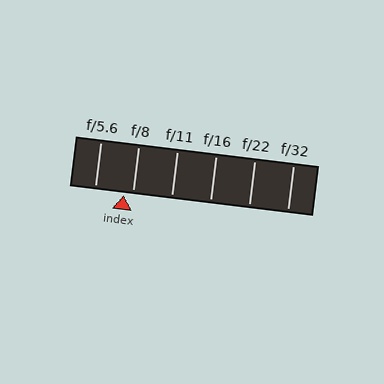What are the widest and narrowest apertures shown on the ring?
The widest aperture shown is f/5.6 and the narrowest is f/32.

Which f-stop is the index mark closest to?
The index mark is closest to f/8.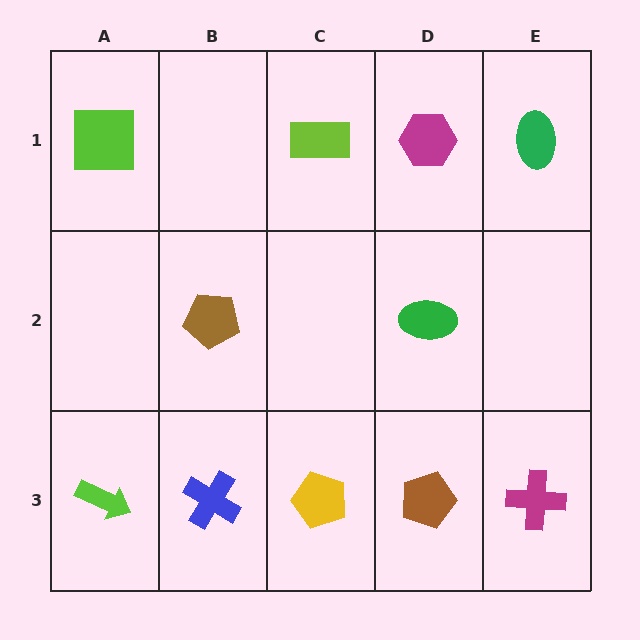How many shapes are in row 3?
5 shapes.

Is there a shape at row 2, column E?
No, that cell is empty.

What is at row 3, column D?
A brown pentagon.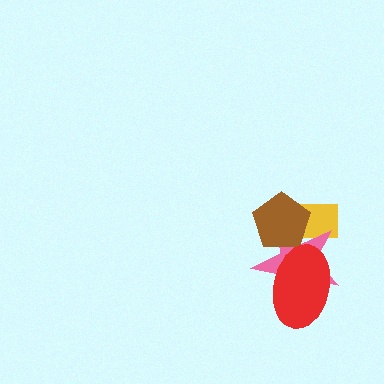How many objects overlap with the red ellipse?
1 object overlaps with the red ellipse.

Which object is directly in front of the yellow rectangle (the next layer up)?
The pink star is directly in front of the yellow rectangle.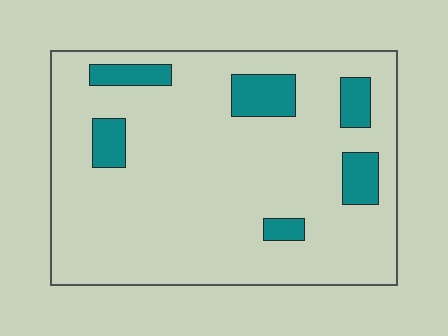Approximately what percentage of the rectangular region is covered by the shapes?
Approximately 15%.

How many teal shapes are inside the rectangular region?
6.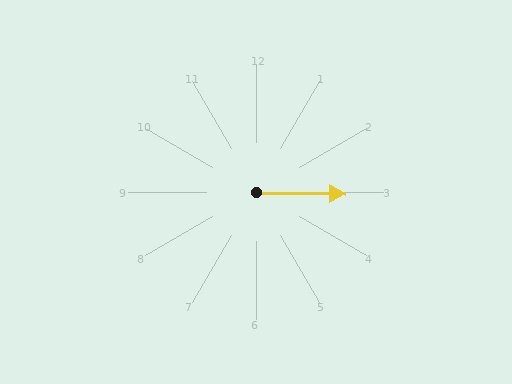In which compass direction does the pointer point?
East.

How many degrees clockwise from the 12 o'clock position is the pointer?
Approximately 91 degrees.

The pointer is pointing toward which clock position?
Roughly 3 o'clock.